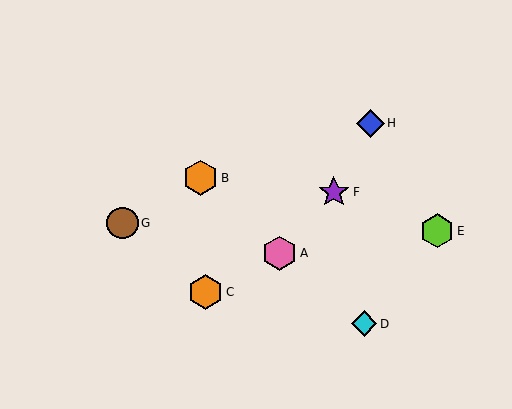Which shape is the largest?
The orange hexagon (labeled B) is the largest.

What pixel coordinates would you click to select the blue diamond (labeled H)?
Click at (370, 123) to select the blue diamond H.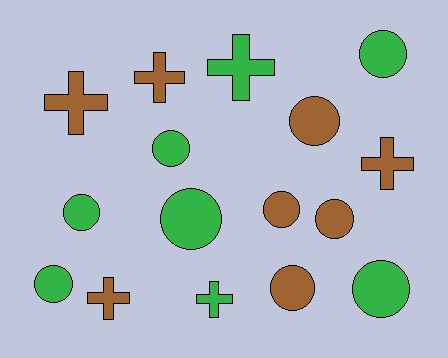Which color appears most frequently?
Brown, with 8 objects.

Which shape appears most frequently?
Circle, with 10 objects.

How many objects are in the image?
There are 16 objects.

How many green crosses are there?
There are 2 green crosses.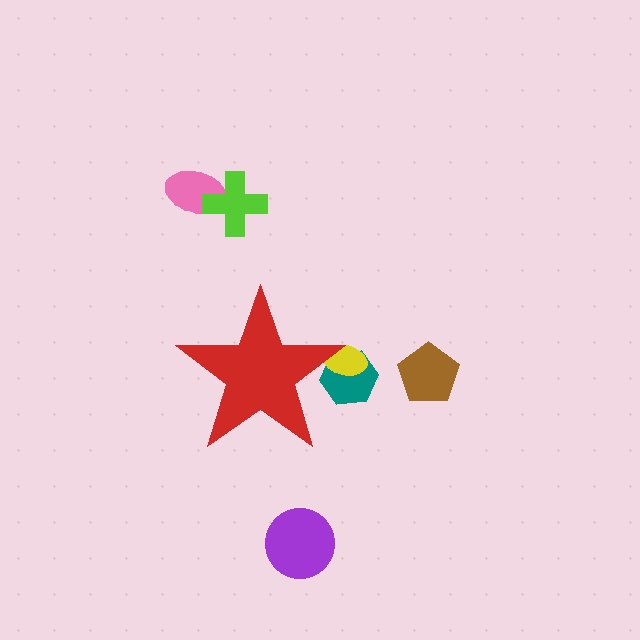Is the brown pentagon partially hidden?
No, the brown pentagon is fully visible.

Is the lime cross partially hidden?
No, the lime cross is fully visible.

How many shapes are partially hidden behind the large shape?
2 shapes are partially hidden.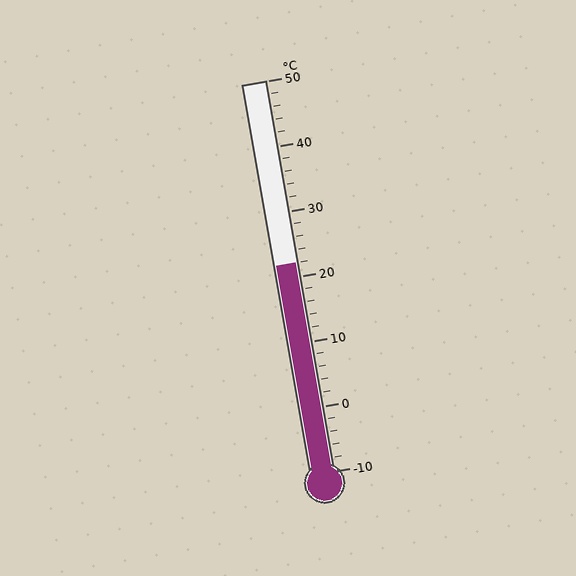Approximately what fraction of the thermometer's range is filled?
The thermometer is filled to approximately 55% of its range.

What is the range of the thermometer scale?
The thermometer scale ranges from -10°C to 50°C.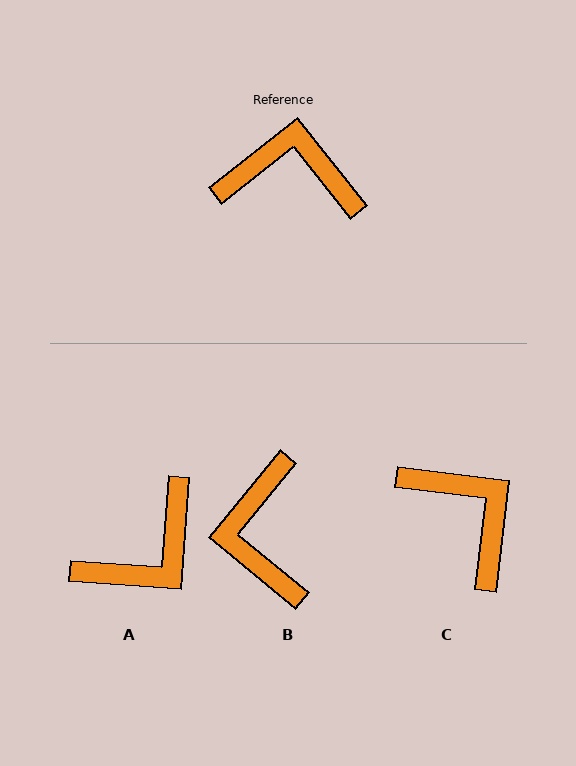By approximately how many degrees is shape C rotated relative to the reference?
Approximately 45 degrees clockwise.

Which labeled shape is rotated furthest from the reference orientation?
A, about 132 degrees away.